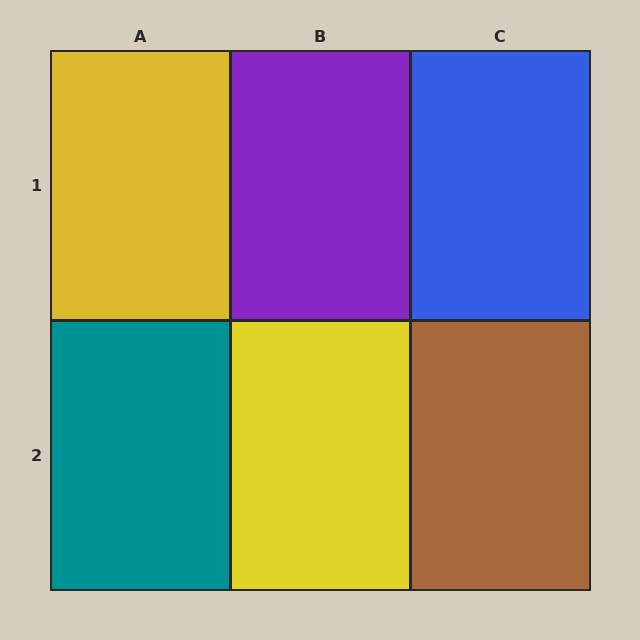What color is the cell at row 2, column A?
Teal.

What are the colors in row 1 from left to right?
Yellow, purple, blue.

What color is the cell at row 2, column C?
Brown.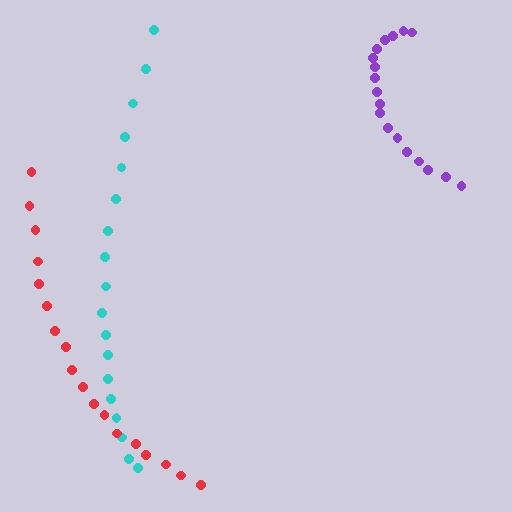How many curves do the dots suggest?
There are 3 distinct paths.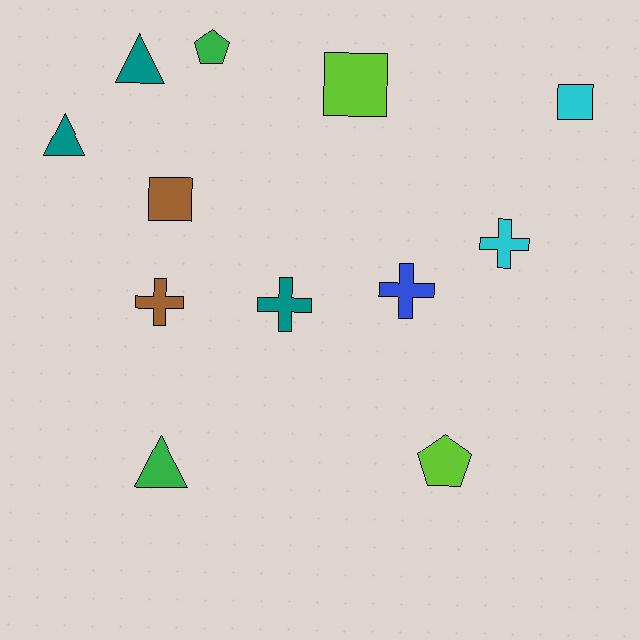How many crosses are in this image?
There are 4 crosses.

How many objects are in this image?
There are 12 objects.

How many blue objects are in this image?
There is 1 blue object.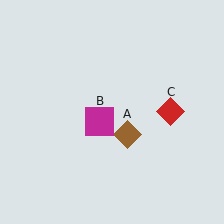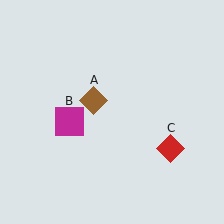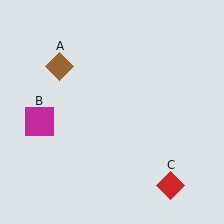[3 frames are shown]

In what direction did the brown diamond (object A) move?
The brown diamond (object A) moved up and to the left.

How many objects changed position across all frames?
3 objects changed position: brown diamond (object A), magenta square (object B), red diamond (object C).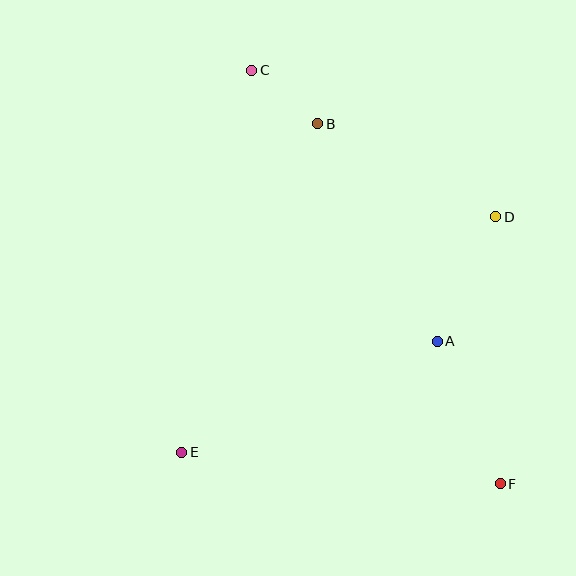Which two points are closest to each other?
Points B and C are closest to each other.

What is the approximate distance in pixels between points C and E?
The distance between C and E is approximately 388 pixels.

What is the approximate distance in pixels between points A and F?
The distance between A and F is approximately 156 pixels.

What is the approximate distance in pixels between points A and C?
The distance between A and C is approximately 328 pixels.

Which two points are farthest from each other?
Points C and F are farthest from each other.